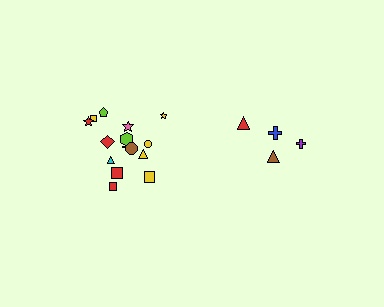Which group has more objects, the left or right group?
The left group.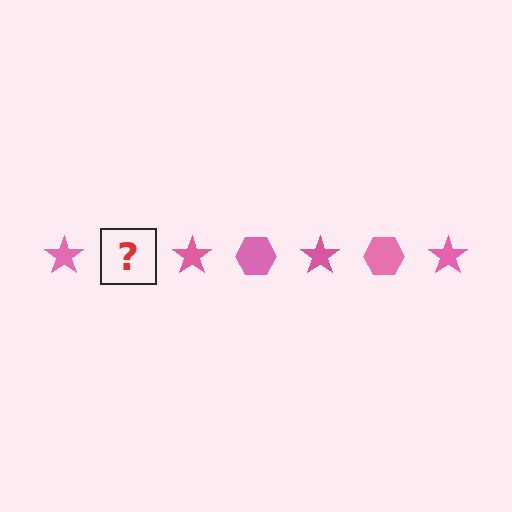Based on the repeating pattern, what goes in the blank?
The blank should be a pink hexagon.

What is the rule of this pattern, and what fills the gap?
The rule is that the pattern cycles through star, hexagon shapes in pink. The gap should be filled with a pink hexagon.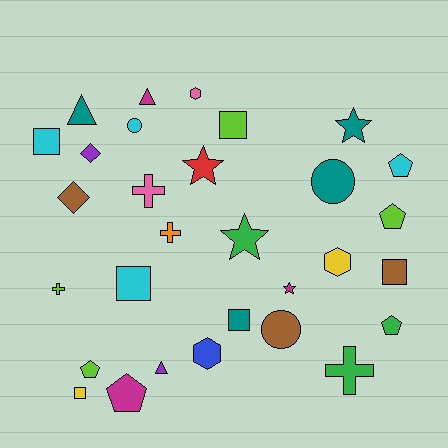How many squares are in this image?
There are 6 squares.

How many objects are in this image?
There are 30 objects.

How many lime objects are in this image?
There are 4 lime objects.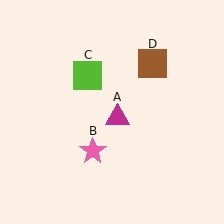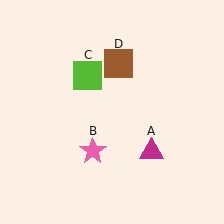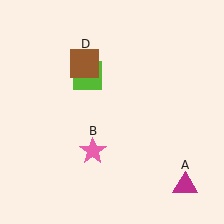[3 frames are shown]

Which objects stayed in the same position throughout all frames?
Pink star (object B) and lime square (object C) remained stationary.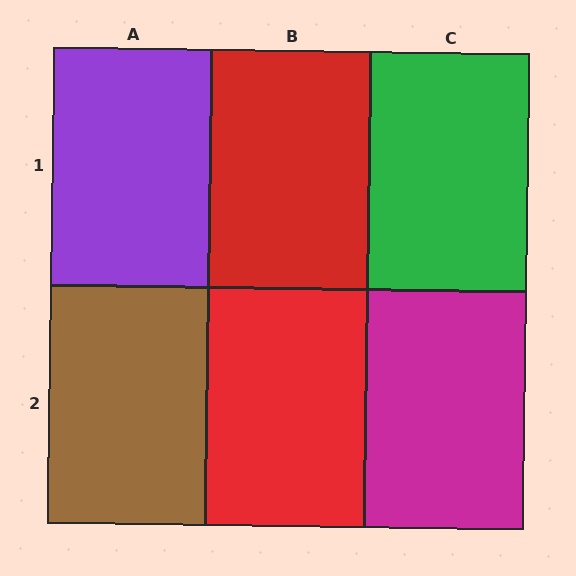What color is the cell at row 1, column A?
Purple.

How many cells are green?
1 cell is green.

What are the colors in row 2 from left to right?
Brown, red, magenta.